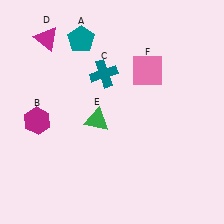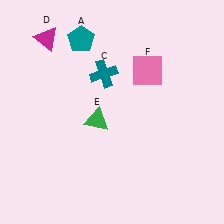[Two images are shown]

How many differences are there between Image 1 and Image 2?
There is 1 difference between the two images.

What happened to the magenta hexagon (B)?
The magenta hexagon (B) was removed in Image 2. It was in the bottom-left area of Image 1.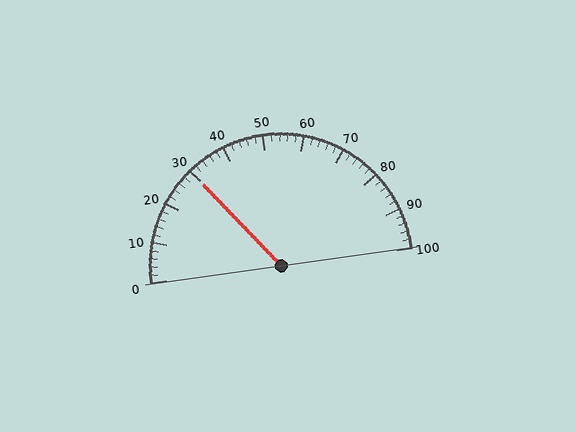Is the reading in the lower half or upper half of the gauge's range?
The reading is in the lower half of the range (0 to 100).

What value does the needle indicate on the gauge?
The needle indicates approximately 30.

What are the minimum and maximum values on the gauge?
The gauge ranges from 0 to 100.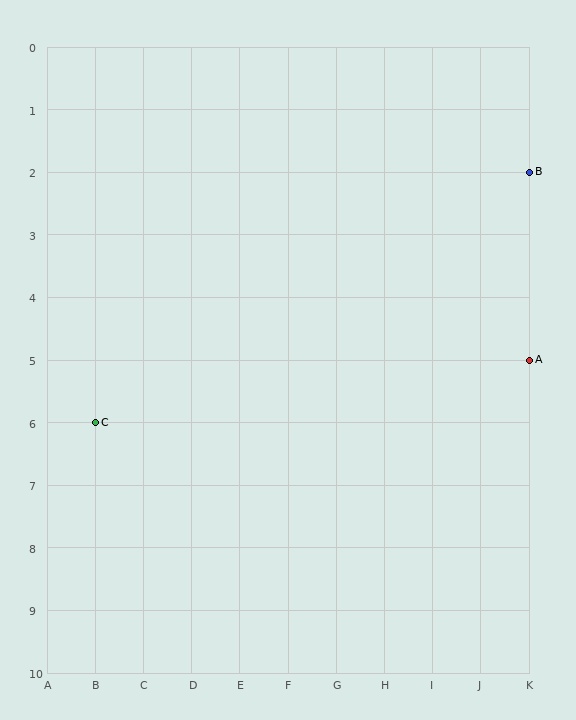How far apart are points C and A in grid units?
Points C and A are 9 columns and 1 row apart (about 9.1 grid units diagonally).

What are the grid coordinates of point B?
Point B is at grid coordinates (K, 2).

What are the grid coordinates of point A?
Point A is at grid coordinates (K, 5).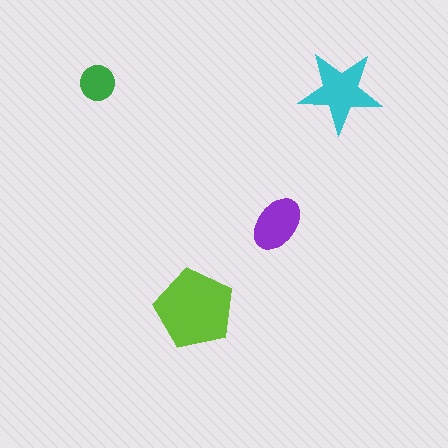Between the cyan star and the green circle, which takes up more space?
The cyan star.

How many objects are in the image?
There are 4 objects in the image.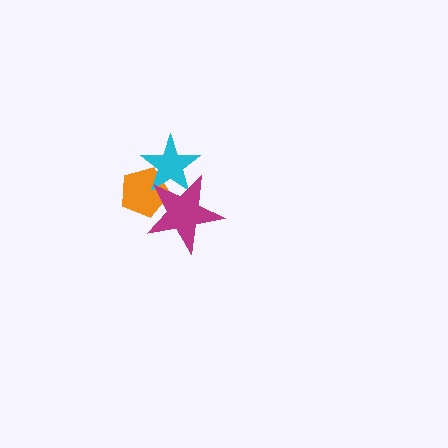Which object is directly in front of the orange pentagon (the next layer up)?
The cyan star is directly in front of the orange pentagon.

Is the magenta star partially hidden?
No, no other shape covers it.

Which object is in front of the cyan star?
The magenta star is in front of the cyan star.